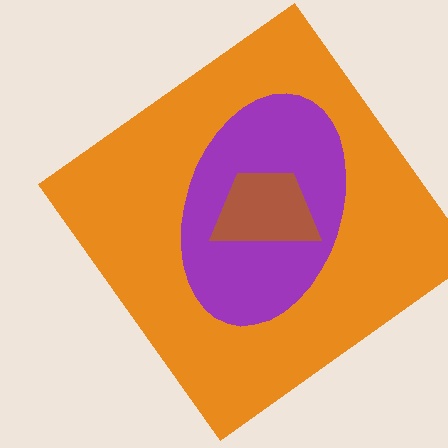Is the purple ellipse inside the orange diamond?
Yes.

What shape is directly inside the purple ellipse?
The brown trapezoid.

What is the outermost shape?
The orange diamond.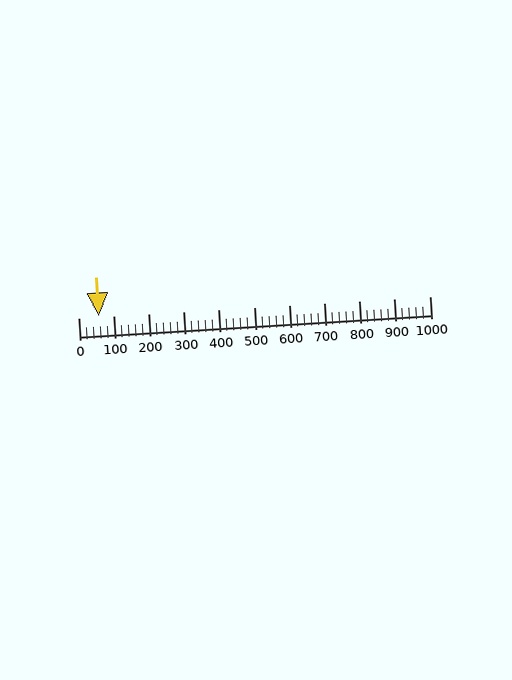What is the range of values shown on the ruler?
The ruler shows values from 0 to 1000.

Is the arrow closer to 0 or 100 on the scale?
The arrow is closer to 100.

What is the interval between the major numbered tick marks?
The major tick marks are spaced 100 units apart.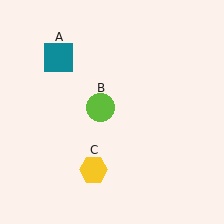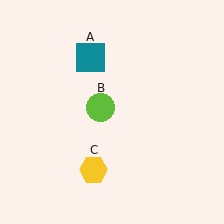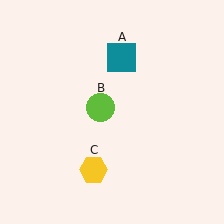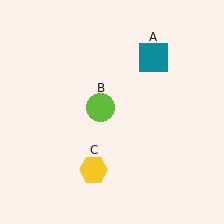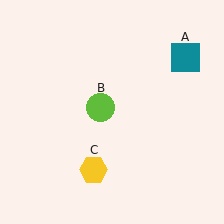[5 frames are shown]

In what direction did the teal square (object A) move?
The teal square (object A) moved right.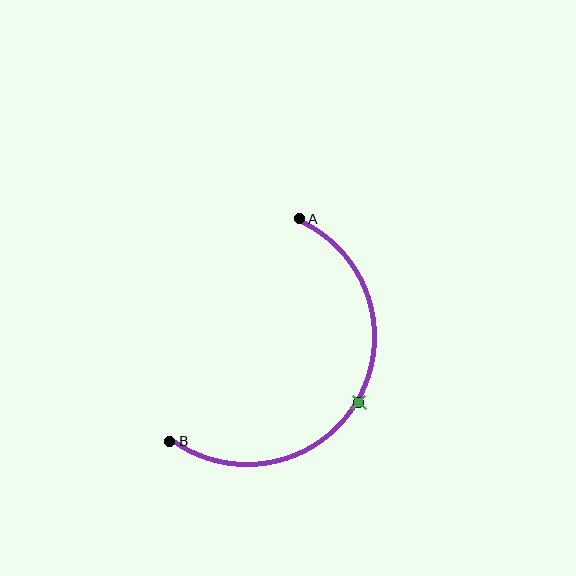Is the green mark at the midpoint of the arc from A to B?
Yes. The green mark lies on the arc at equal arc-length from both A and B — it is the arc midpoint.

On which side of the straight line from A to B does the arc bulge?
The arc bulges to the right of the straight line connecting A and B.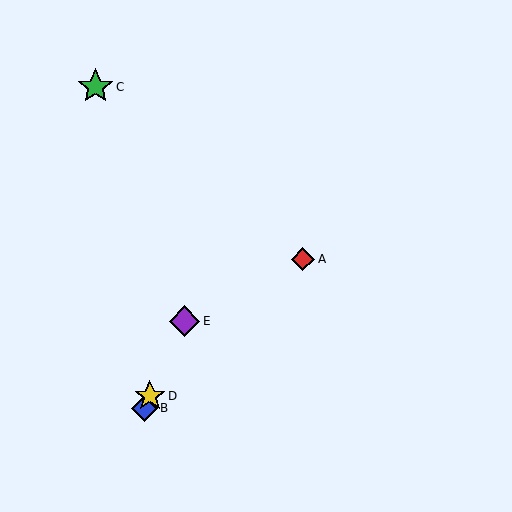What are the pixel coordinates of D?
Object D is at (150, 396).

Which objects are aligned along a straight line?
Objects B, D, E are aligned along a straight line.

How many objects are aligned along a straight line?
3 objects (B, D, E) are aligned along a straight line.